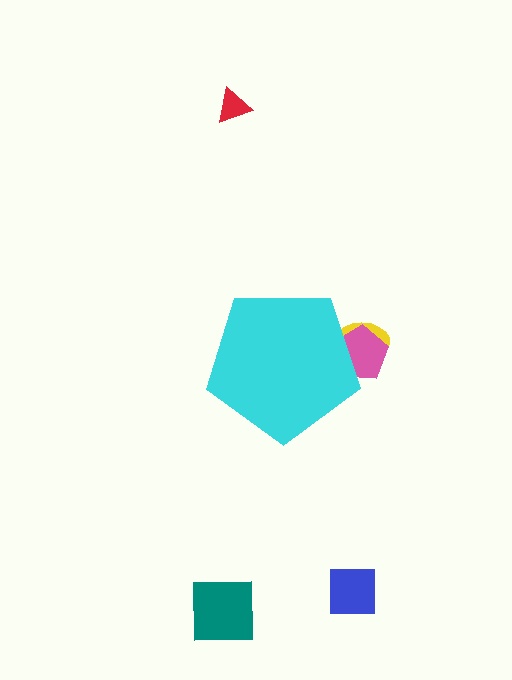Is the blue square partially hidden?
No, the blue square is fully visible.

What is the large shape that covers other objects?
A cyan pentagon.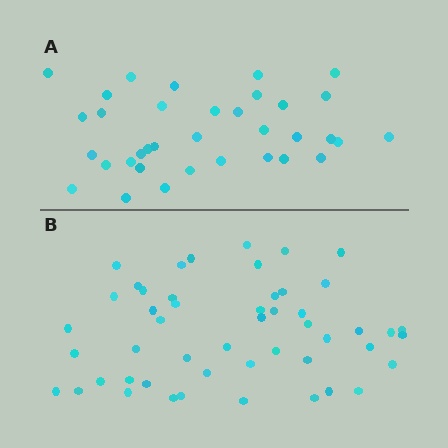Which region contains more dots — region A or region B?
Region B (the bottom region) has more dots.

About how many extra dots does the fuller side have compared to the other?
Region B has approximately 15 more dots than region A.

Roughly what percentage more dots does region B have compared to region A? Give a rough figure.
About 45% more.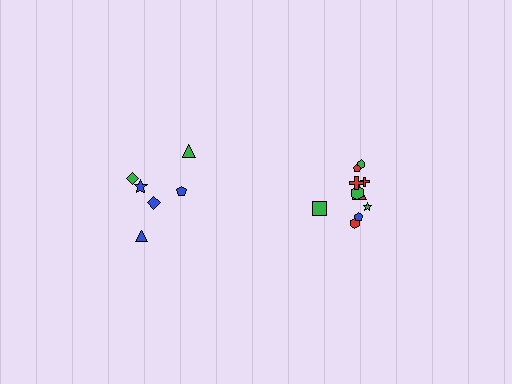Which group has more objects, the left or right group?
The right group.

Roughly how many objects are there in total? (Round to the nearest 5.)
Roughly 15 objects in total.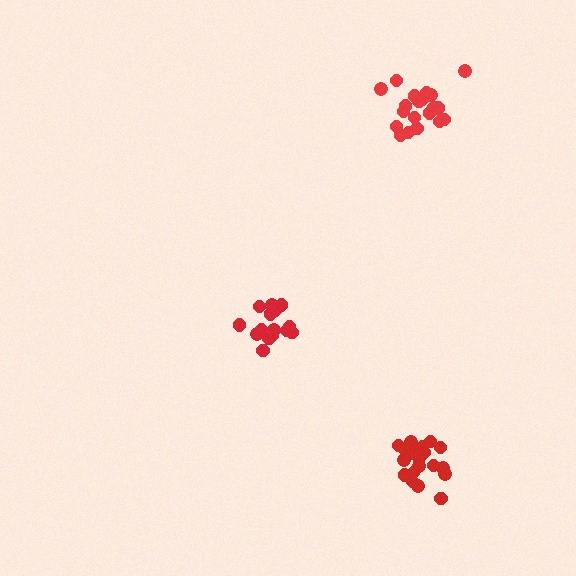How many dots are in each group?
Group 1: 21 dots, Group 2: 16 dots, Group 3: 21 dots (58 total).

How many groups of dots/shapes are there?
There are 3 groups.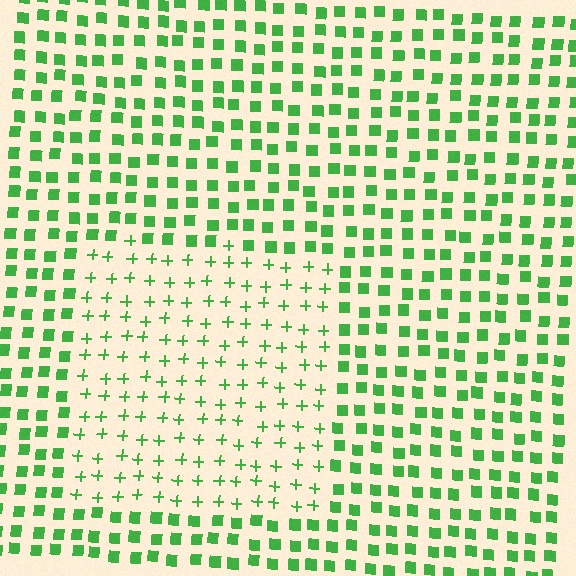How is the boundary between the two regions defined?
The boundary is defined by a change in element shape: plus signs inside vs. squares outside. All elements share the same color and spacing.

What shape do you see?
I see a rectangle.